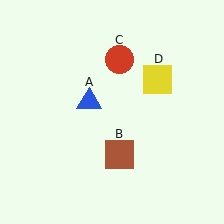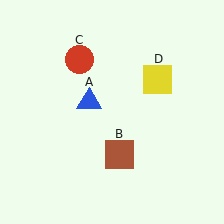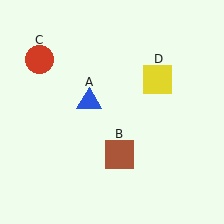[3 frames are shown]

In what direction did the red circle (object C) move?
The red circle (object C) moved left.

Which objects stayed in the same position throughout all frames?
Blue triangle (object A) and brown square (object B) and yellow square (object D) remained stationary.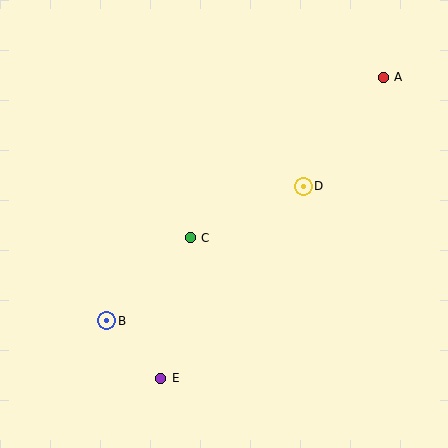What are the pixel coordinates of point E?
Point E is at (161, 378).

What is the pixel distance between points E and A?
The distance between E and A is 374 pixels.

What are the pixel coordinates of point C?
Point C is at (190, 238).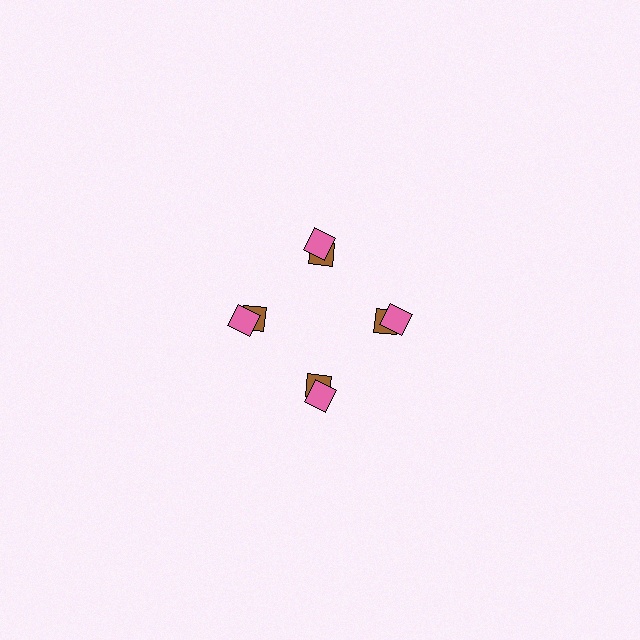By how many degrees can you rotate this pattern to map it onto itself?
The pattern maps onto itself every 90 degrees of rotation.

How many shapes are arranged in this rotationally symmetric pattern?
There are 8 shapes, arranged in 4 groups of 2.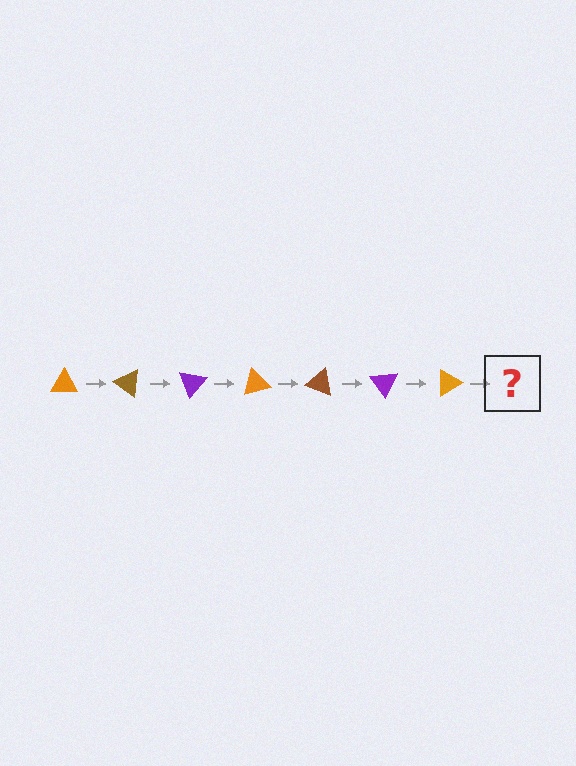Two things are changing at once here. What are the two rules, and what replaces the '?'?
The two rules are that it rotates 35 degrees each step and the color cycles through orange, brown, and purple. The '?' should be a brown triangle, rotated 245 degrees from the start.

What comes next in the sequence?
The next element should be a brown triangle, rotated 245 degrees from the start.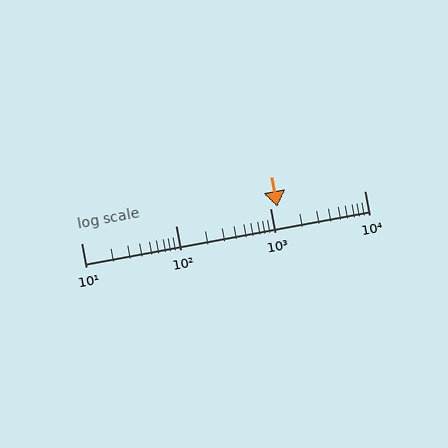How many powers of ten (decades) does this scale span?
The scale spans 3 decades, from 10 to 10000.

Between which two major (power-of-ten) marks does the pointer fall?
The pointer is between 1000 and 10000.